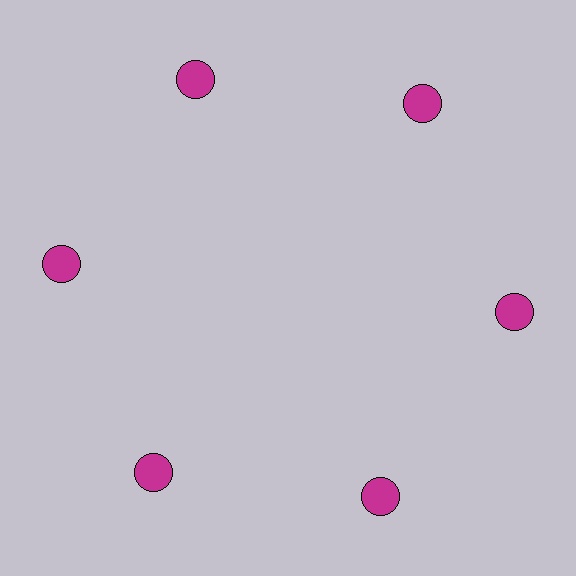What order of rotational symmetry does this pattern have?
This pattern has 6-fold rotational symmetry.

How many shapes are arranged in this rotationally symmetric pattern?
There are 6 shapes, arranged in 6 groups of 1.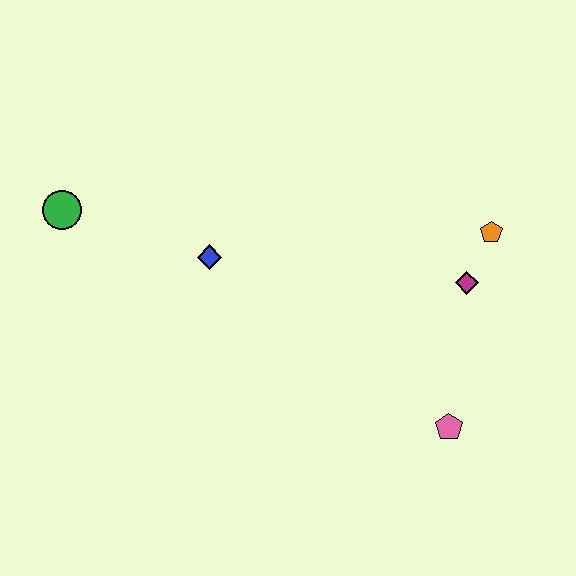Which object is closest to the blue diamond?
The green circle is closest to the blue diamond.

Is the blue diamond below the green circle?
Yes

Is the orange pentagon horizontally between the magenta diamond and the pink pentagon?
No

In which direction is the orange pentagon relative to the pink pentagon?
The orange pentagon is above the pink pentagon.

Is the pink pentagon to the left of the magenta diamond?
Yes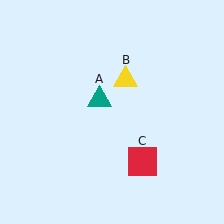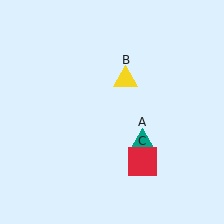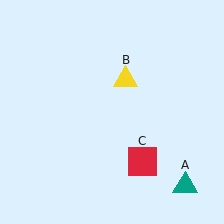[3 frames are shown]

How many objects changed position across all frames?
1 object changed position: teal triangle (object A).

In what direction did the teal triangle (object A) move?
The teal triangle (object A) moved down and to the right.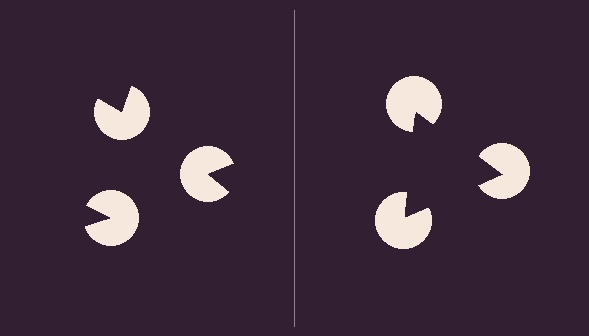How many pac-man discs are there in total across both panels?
6 — 3 on each side.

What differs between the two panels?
The pac-man discs are positioned identically on both sides; only the wedge orientations differ. On the right they align to a triangle; on the left they are misaligned.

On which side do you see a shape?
An illusory triangle appears on the right side. On the left side the wedge cuts are rotated, so no coherent shape forms.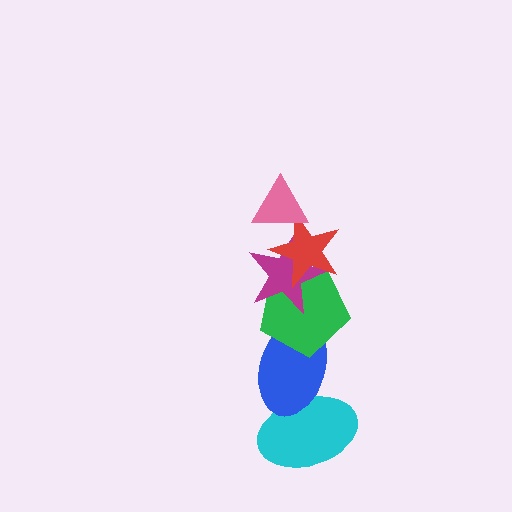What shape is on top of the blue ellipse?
The green pentagon is on top of the blue ellipse.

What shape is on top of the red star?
The pink triangle is on top of the red star.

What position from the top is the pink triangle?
The pink triangle is 1st from the top.